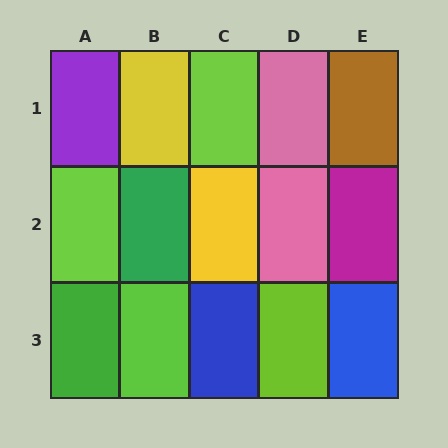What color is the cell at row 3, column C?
Blue.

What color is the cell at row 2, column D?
Pink.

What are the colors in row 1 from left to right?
Purple, yellow, lime, pink, brown.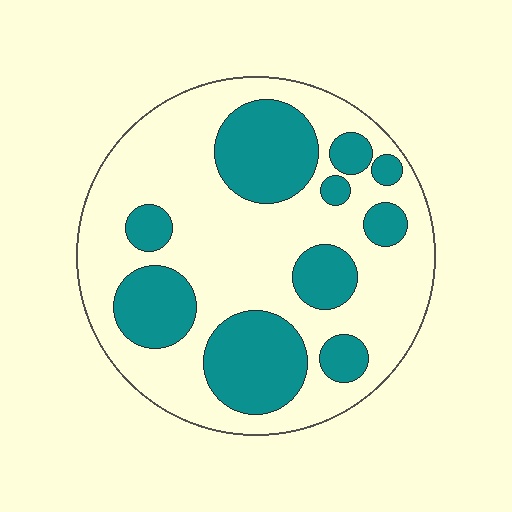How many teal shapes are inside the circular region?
10.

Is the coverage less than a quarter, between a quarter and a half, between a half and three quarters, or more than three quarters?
Between a quarter and a half.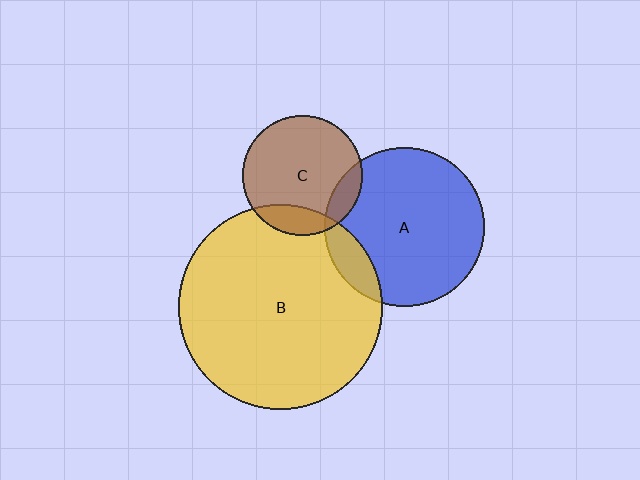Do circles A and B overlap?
Yes.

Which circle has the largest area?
Circle B (yellow).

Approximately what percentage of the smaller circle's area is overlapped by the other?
Approximately 10%.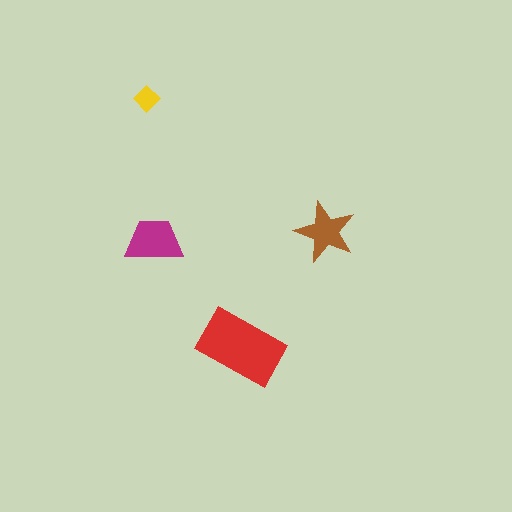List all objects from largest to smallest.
The red rectangle, the magenta trapezoid, the brown star, the yellow diamond.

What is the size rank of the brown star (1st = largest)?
3rd.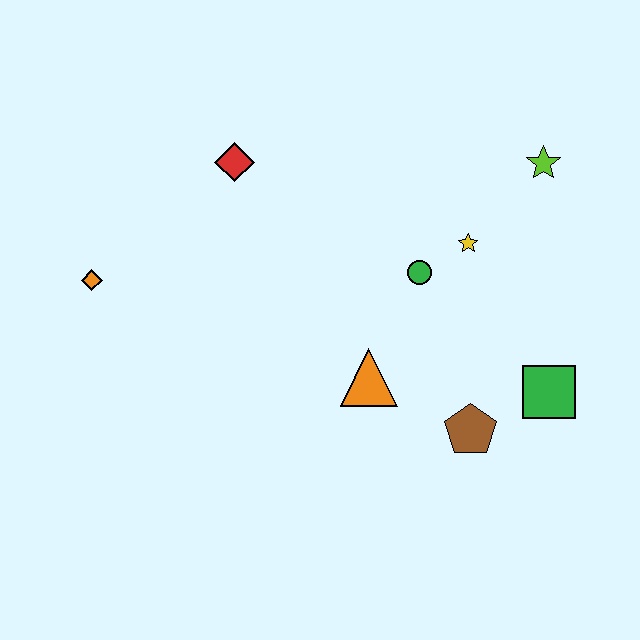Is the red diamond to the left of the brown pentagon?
Yes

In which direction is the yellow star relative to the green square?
The yellow star is above the green square.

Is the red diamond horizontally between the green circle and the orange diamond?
Yes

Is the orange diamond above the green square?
Yes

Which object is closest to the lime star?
The yellow star is closest to the lime star.